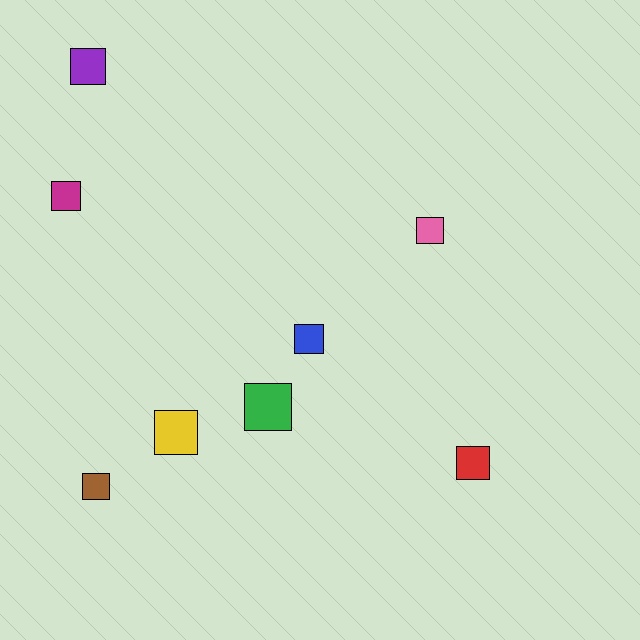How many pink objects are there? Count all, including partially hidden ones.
There is 1 pink object.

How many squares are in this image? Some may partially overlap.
There are 8 squares.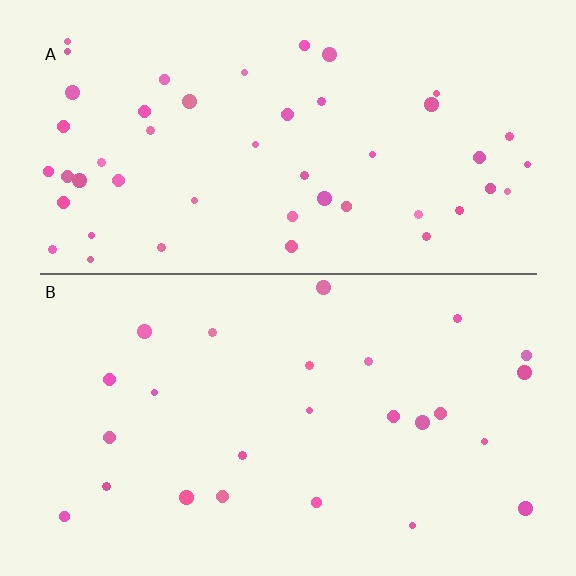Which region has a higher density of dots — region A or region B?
A (the top).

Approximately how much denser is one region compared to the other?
Approximately 1.9× — region A over region B.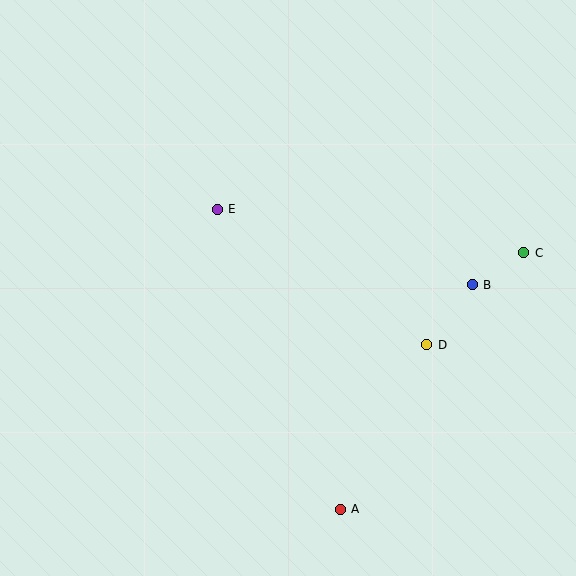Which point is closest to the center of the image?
Point E at (217, 209) is closest to the center.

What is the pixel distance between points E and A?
The distance between E and A is 324 pixels.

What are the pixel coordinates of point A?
Point A is at (340, 509).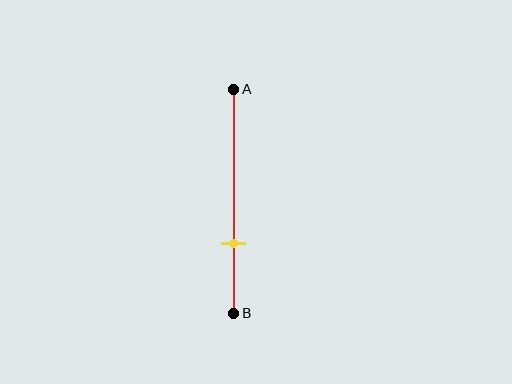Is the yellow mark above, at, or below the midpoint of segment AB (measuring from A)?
The yellow mark is below the midpoint of segment AB.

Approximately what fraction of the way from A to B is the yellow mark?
The yellow mark is approximately 70% of the way from A to B.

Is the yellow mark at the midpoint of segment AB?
No, the mark is at about 70% from A, not at the 50% midpoint.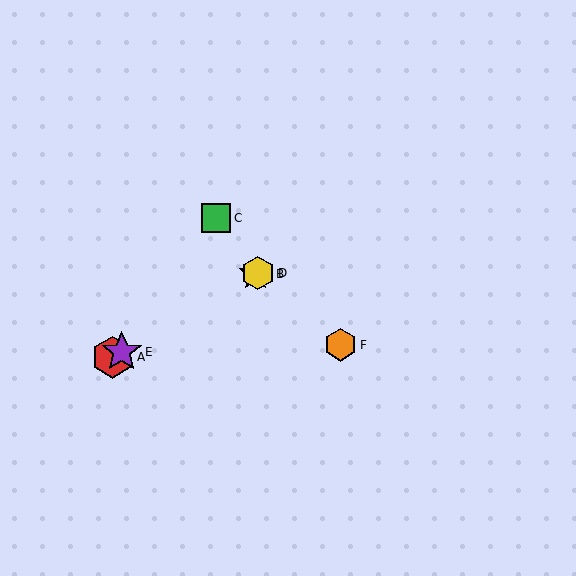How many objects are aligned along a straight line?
4 objects (A, B, D, E) are aligned along a straight line.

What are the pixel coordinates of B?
Object B is at (256, 274).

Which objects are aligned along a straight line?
Objects A, B, D, E are aligned along a straight line.